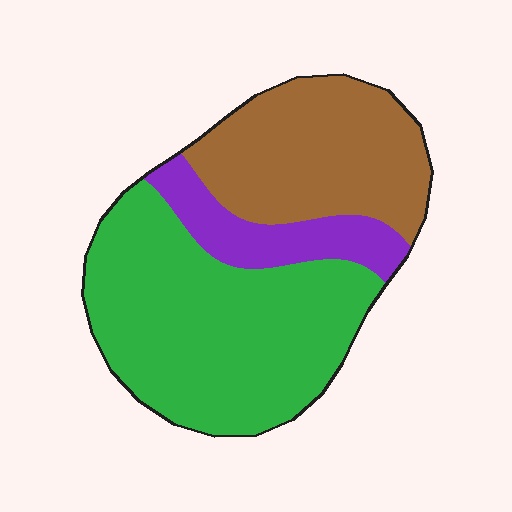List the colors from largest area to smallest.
From largest to smallest: green, brown, purple.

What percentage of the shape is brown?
Brown covers 33% of the shape.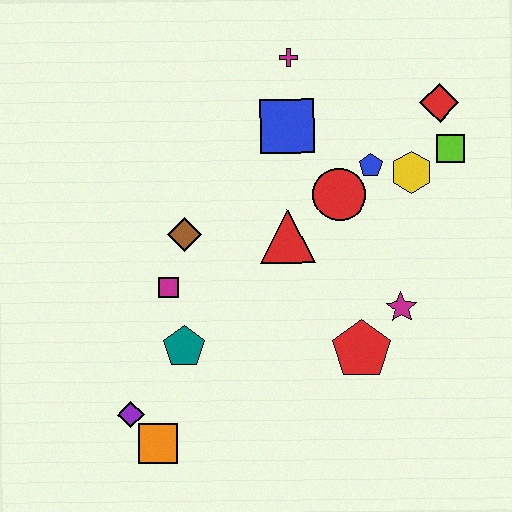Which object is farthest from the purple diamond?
The red diamond is farthest from the purple diamond.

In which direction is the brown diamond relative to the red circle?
The brown diamond is to the left of the red circle.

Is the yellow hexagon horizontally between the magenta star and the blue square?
No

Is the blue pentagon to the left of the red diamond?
Yes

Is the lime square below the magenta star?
No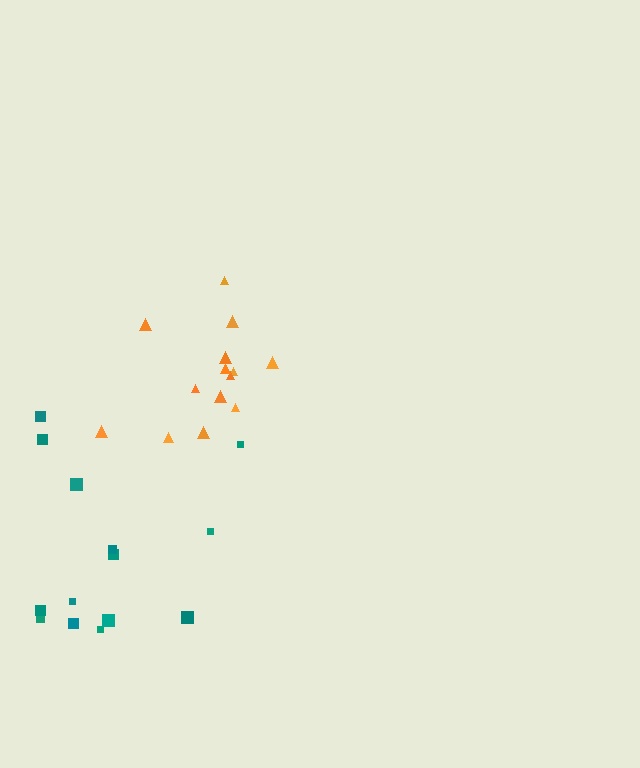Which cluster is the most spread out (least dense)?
Teal.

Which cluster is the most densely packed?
Orange.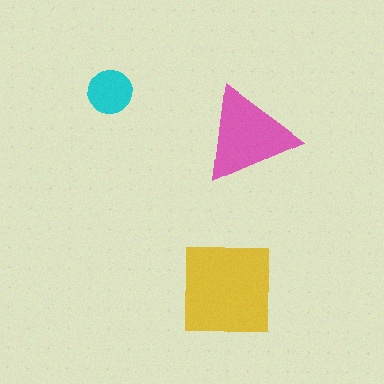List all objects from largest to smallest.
The yellow square, the pink triangle, the cyan circle.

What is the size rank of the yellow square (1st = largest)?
1st.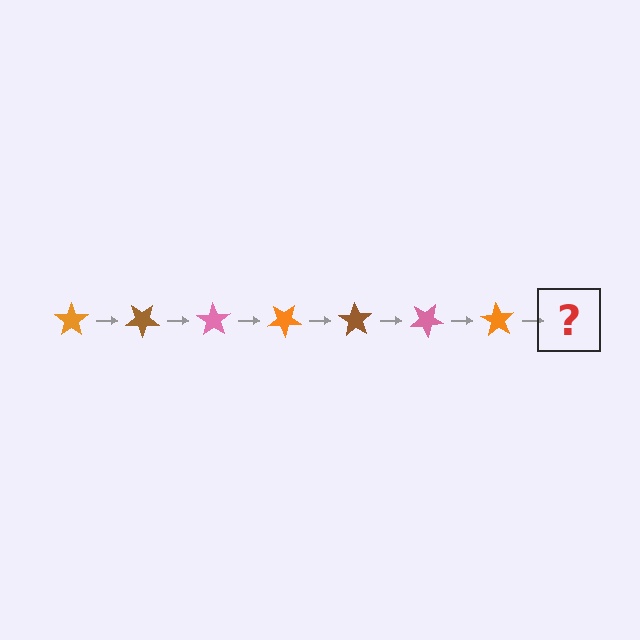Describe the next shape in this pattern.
It should be a brown star, rotated 245 degrees from the start.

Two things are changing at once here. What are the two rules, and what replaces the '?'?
The two rules are that it rotates 35 degrees each step and the color cycles through orange, brown, and pink. The '?' should be a brown star, rotated 245 degrees from the start.